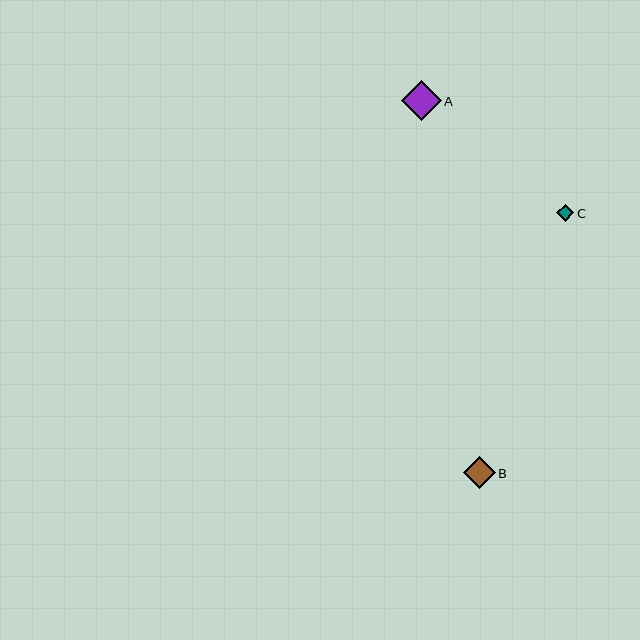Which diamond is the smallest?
Diamond C is the smallest with a size of approximately 17 pixels.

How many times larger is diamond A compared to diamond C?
Diamond A is approximately 2.3 times the size of diamond C.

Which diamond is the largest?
Diamond A is the largest with a size of approximately 40 pixels.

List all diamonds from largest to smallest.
From largest to smallest: A, B, C.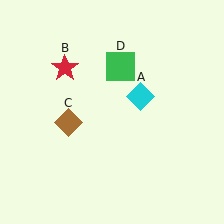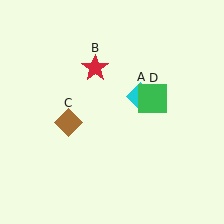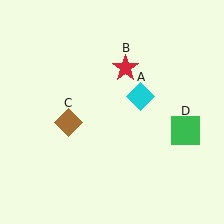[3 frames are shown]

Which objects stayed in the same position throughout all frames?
Cyan diamond (object A) and brown diamond (object C) remained stationary.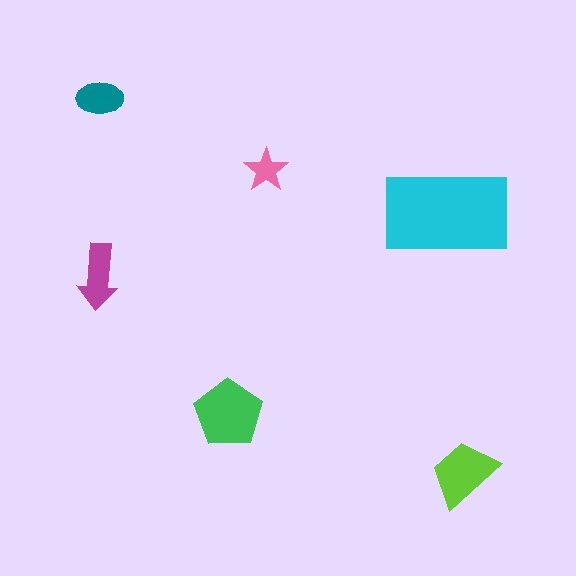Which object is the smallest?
The pink star.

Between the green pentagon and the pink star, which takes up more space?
The green pentagon.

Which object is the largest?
The cyan rectangle.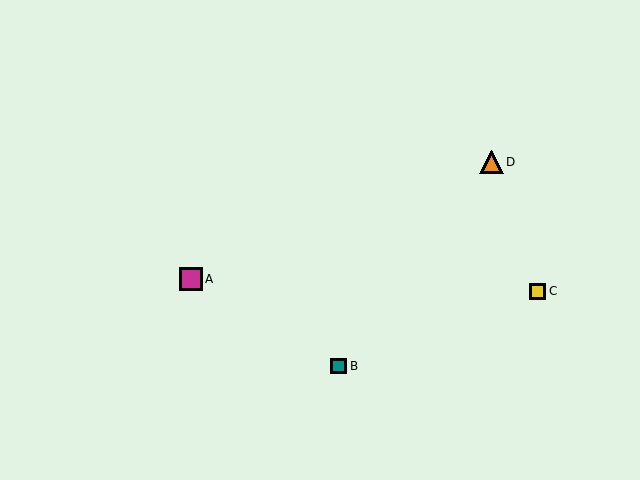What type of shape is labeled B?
Shape B is a teal square.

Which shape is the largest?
The orange triangle (labeled D) is the largest.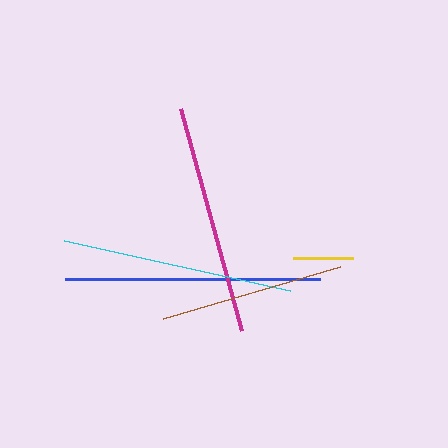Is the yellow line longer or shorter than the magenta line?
The magenta line is longer than the yellow line.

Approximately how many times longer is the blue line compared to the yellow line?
The blue line is approximately 4.2 times the length of the yellow line.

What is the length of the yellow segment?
The yellow segment is approximately 61 pixels long.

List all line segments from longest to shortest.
From longest to shortest: blue, cyan, magenta, brown, yellow.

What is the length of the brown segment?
The brown segment is approximately 184 pixels long.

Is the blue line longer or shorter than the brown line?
The blue line is longer than the brown line.